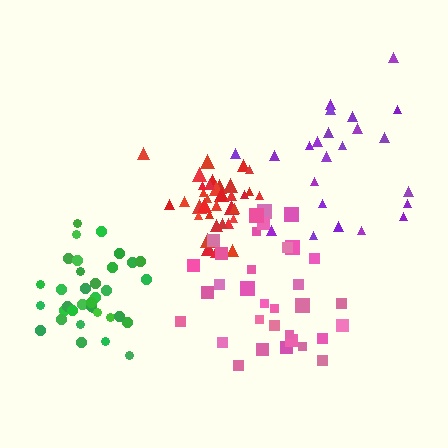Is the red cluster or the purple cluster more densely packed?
Red.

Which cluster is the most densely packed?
Red.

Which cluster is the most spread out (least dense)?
Purple.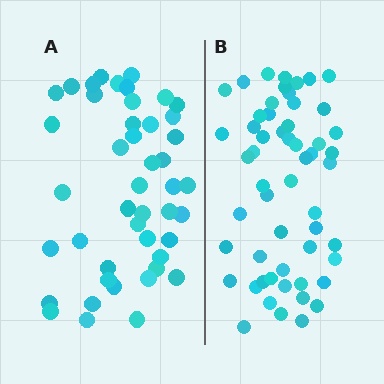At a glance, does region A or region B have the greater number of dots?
Region B (the right region) has more dots.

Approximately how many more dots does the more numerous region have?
Region B has roughly 10 or so more dots than region A.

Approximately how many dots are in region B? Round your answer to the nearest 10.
About 60 dots. (The exact count is 55, which rounds to 60.)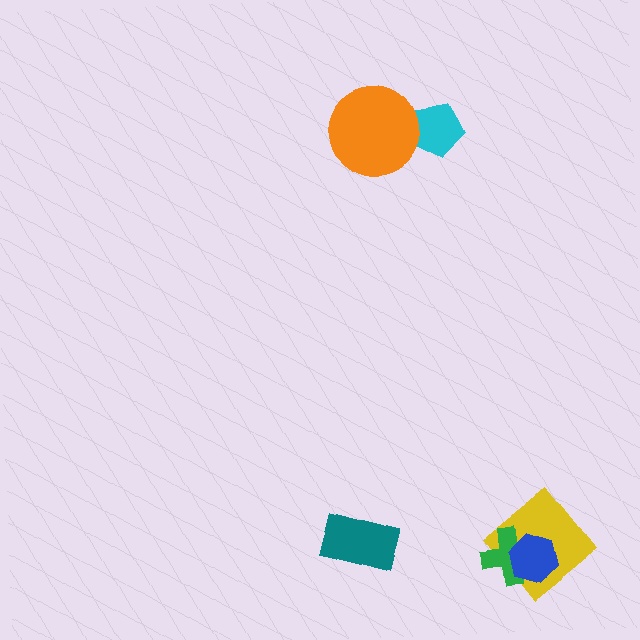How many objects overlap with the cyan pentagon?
1 object overlaps with the cyan pentagon.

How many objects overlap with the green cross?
2 objects overlap with the green cross.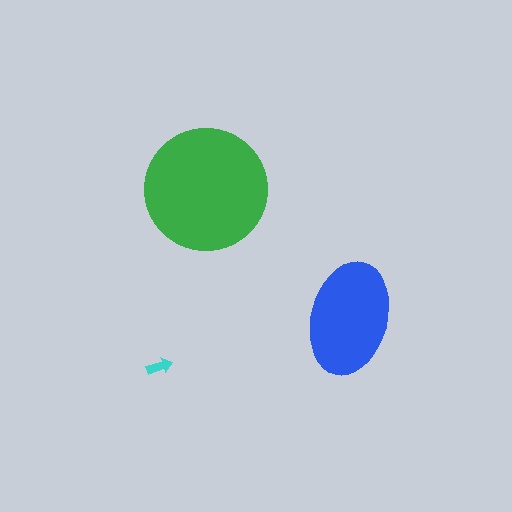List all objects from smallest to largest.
The cyan arrow, the blue ellipse, the green circle.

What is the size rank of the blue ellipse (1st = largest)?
2nd.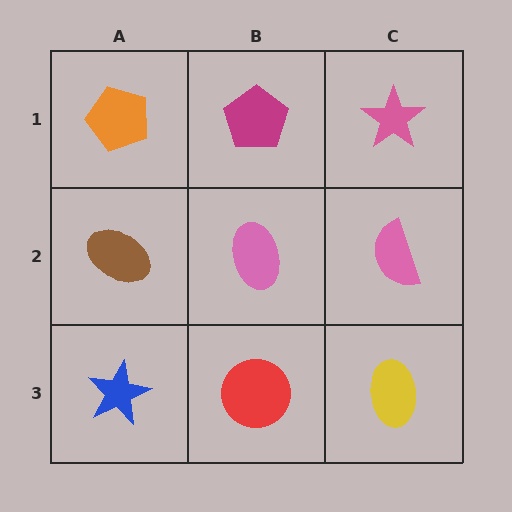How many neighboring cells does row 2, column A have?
3.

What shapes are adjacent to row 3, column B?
A pink ellipse (row 2, column B), a blue star (row 3, column A), a yellow ellipse (row 3, column C).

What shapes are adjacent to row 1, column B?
A pink ellipse (row 2, column B), an orange pentagon (row 1, column A), a pink star (row 1, column C).